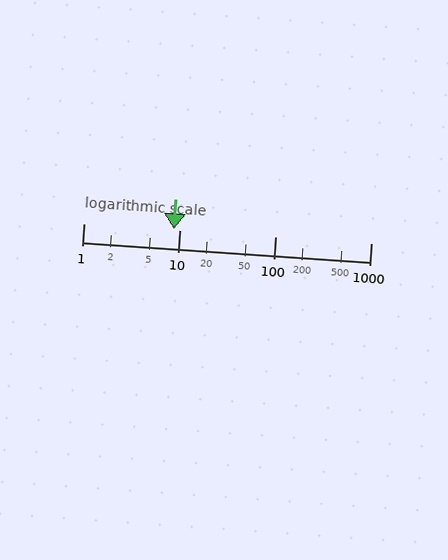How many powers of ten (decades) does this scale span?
The scale spans 3 decades, from 1 to 1000.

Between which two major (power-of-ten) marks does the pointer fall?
The pointer is between 1 and 10.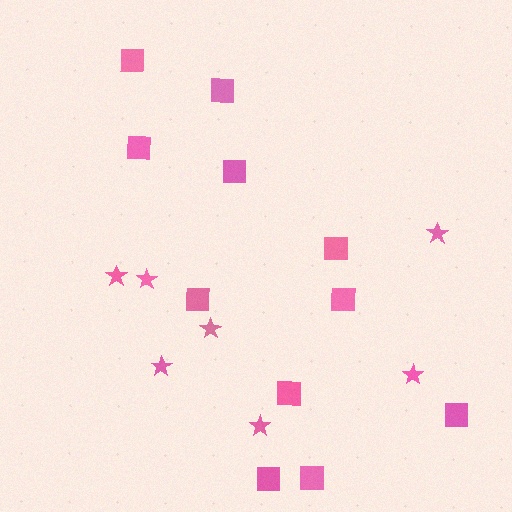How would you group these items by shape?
There are 2 groups: one group of stars (7) and one group of squares (11).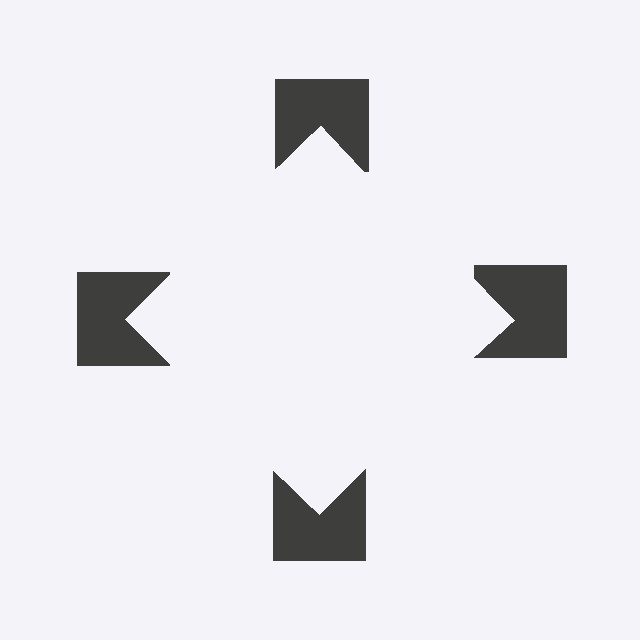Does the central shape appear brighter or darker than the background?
It typically appears slightly brighter than the background, even though no actual brightness change is drawn.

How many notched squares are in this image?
There are 4 — one at each vertex of the illusory square.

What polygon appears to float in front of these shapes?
An illusory square — its edges are inferred from the aligned wedge cuts in the notched squares, not physically drawn.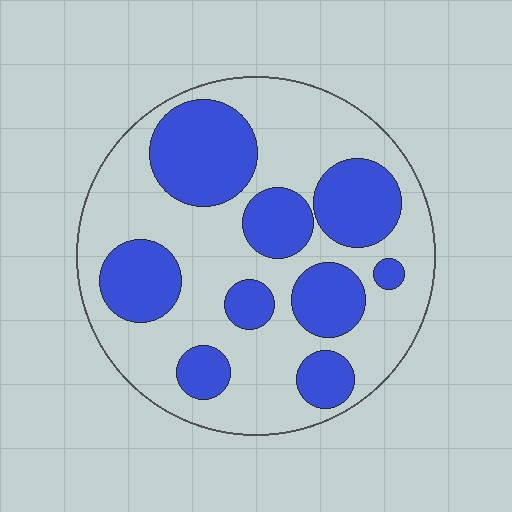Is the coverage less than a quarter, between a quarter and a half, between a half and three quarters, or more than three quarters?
Between a quarter and a half.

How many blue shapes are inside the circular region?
9.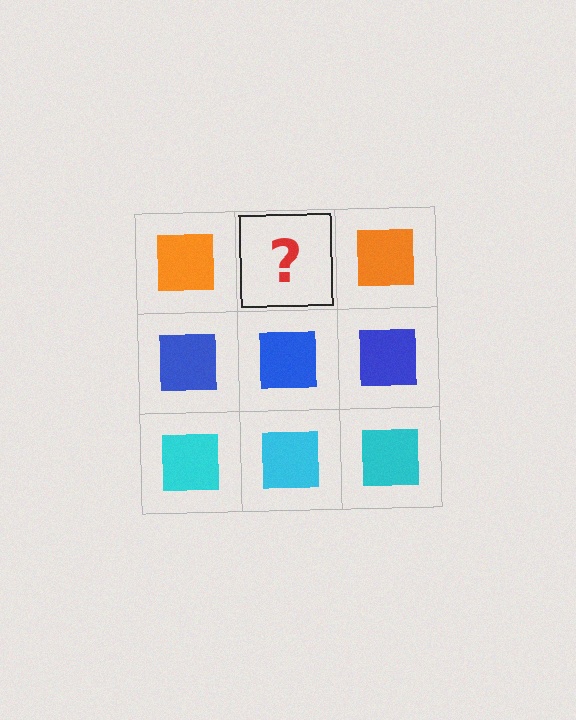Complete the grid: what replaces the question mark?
The question mark should be replaced with an orange square.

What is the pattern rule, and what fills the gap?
The rule is that each row has a consistent color. The gap should be filled with an orange square.